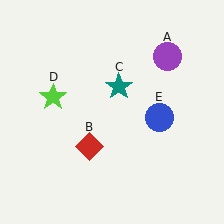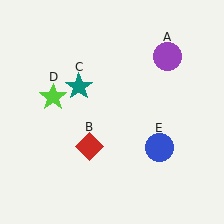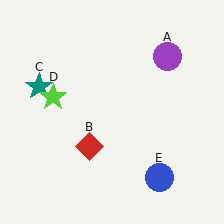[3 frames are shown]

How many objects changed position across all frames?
2 objects changed position: teal star (object C), blue circle (object E).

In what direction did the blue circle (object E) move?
The blue circle (object E) moved down.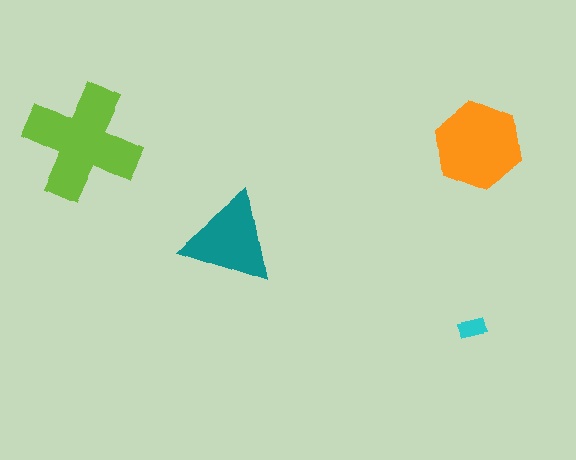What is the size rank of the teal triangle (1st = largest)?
3rd.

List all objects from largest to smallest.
The lime cross, the orange hexagon, the teal triangle, the cyan rectangle.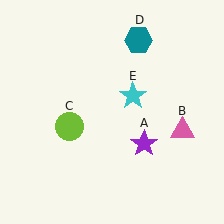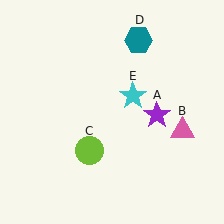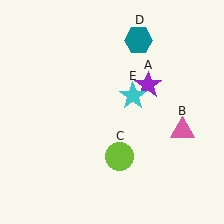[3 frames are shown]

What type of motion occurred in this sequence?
The purple star (object A), lime circle (object C) rotated counterclockwise around the center of the scene.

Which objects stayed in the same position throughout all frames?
Pink triangle (object B) and teal hexagon (object D) and cyan star (object E) remained stationary.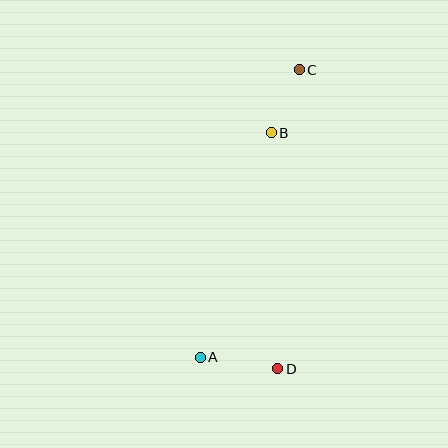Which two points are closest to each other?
Points B and C are closest to each other.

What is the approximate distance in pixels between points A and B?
The distance between A and B is approximately 235 pixels.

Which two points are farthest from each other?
Points A and C are farthest from each other.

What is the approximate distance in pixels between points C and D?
The distance between C and D is approximately 300 pixels.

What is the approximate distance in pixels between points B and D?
The distance between B and D is approximately 236 pixels.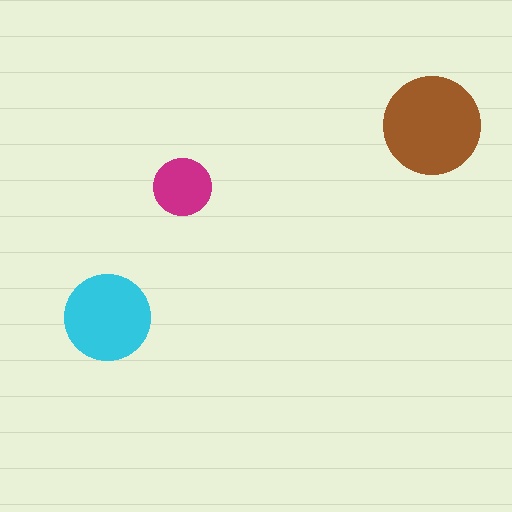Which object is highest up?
The brown circle is topmost.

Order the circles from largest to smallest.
the brown one, the cyan one, the magenta one.